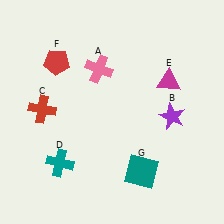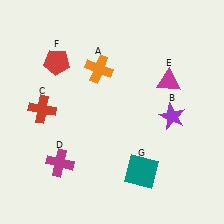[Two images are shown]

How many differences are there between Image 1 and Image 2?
There are 2 differences between the two images.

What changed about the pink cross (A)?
In Image 1, A is pink. In Image 2, it changed to orange.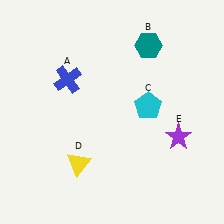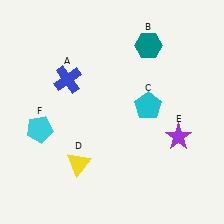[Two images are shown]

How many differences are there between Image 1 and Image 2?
There is 1 difference between the two images.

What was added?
A cyan pentagon (F) was added in Image 2.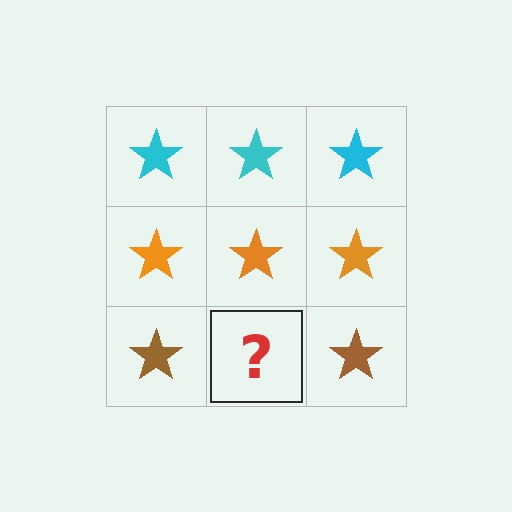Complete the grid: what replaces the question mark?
The question mark should be replaced with a brown star.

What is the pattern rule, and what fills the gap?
The rule is that each row has a consistent color. The gap should be filled with a brown star.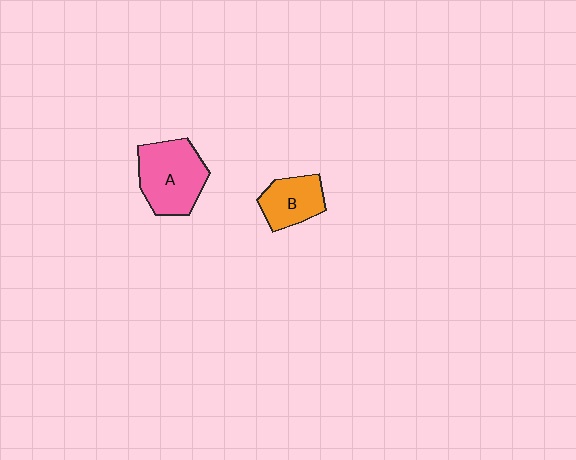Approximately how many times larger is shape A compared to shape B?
Approximately 1.6 times.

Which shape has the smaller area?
Shape B (orange).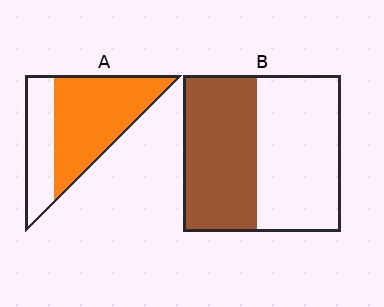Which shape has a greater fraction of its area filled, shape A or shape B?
Shape A.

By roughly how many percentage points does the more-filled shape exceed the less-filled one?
By roughly 20 percentage points (A over B).